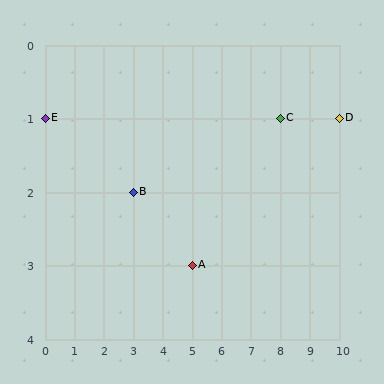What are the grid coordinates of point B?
Point B is at grid coordinates (3, 2).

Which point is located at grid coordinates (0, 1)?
Point E is at (0, 1).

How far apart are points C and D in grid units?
Points C and D are 2 columns apart.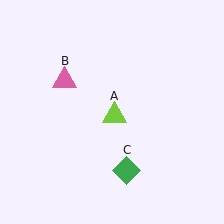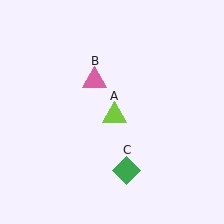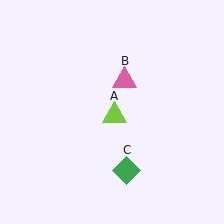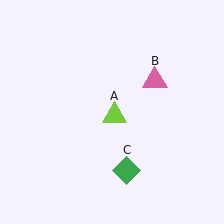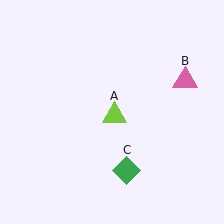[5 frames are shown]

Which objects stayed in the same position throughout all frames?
Lime triangle (object A) and green diamond (object C) remained stationary.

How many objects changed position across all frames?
1 object changed position: pink triangle (object B).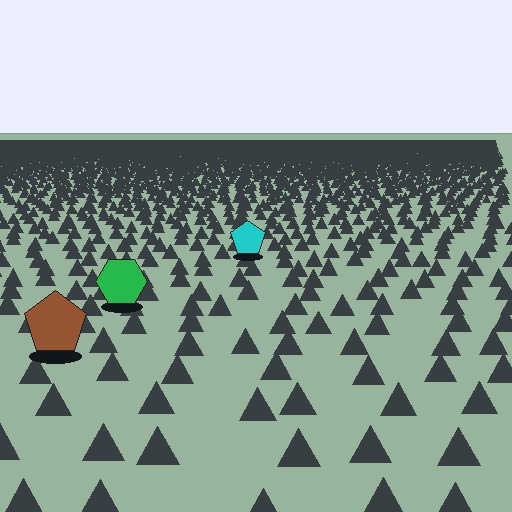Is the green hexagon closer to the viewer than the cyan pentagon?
Yes. The green hexagon is closer — you can tell from the texture gradient: the ground texture is coarser near it.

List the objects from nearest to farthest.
From nearest to farthest: the brown pentagon, the green hexagon, the cyan pentagon.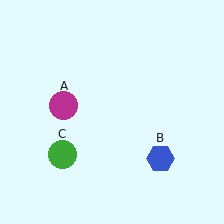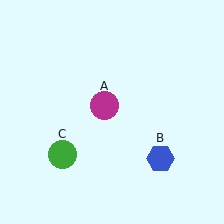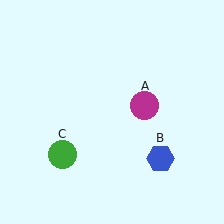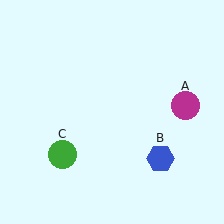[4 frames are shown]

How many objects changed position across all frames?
1 object changed position: magenta circle (object A).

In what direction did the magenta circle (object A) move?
The magenta circle (object A) moved right.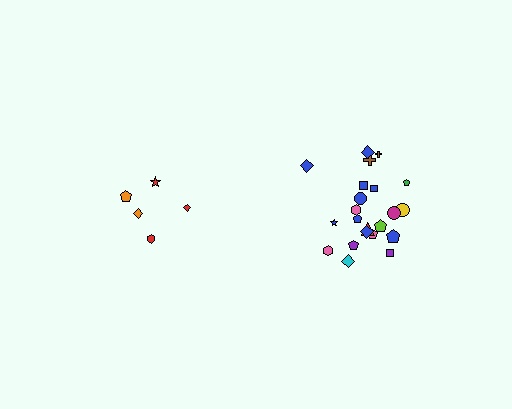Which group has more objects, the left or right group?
The right group.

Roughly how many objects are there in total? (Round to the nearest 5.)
Roughly 25 objects in total.